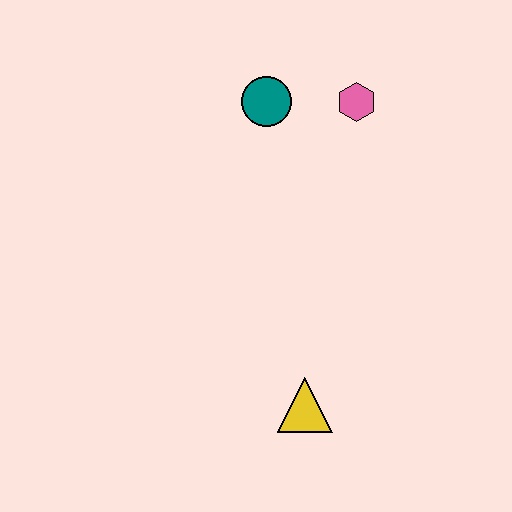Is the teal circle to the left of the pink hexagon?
Yes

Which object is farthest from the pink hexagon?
The yellow triangle is farthest from the pink hexagon.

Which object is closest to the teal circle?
The pink hexagon is closest to the teal circle.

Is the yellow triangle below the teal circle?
Yes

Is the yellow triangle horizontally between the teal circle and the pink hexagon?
Yes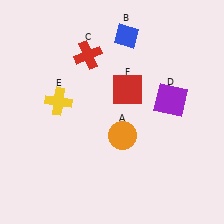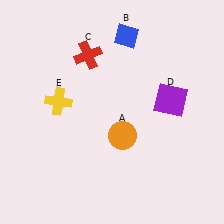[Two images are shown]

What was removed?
The red square (F) was removed in Image 2.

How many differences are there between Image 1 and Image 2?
There is 1 difference between the two images.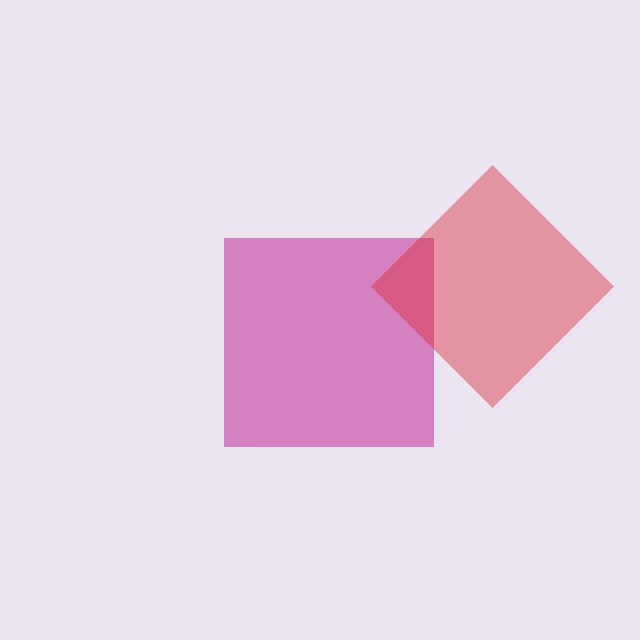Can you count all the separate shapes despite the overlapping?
Yes, there are 2 separate shapes.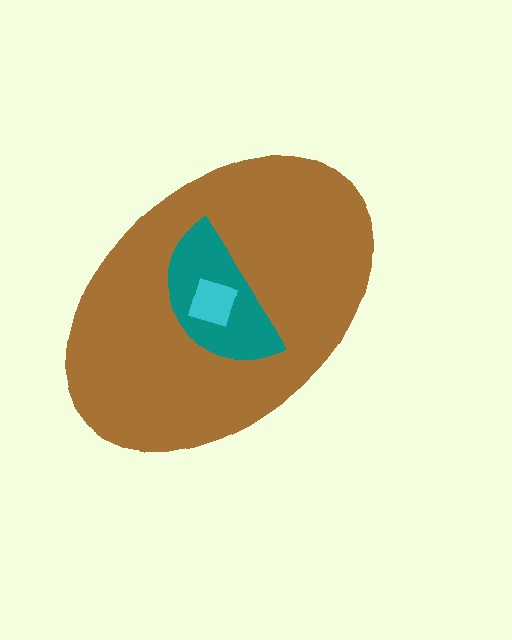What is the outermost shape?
The brown ellipse.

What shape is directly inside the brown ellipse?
The teal semicircle.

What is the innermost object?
The cyan square.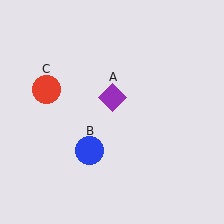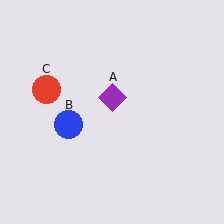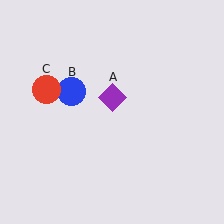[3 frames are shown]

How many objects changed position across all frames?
1 object changed position: blue circle (object B).